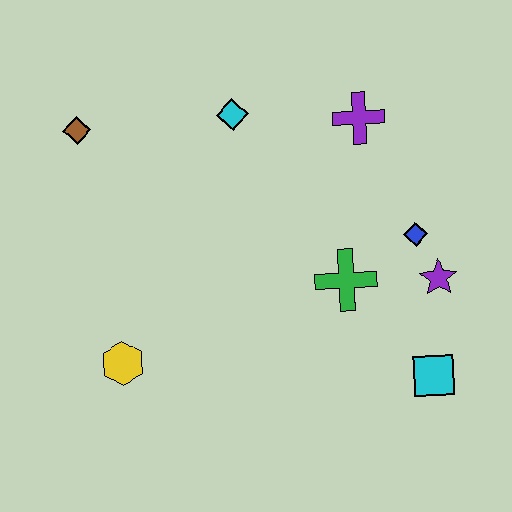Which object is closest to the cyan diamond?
The purple cross is closest to the cyan diamond.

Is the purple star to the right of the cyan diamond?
Yes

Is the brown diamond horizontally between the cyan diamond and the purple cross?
No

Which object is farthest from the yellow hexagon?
The purple cross is farthest from the yellow hexagon.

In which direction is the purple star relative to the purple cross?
The purple star is below the purple cross.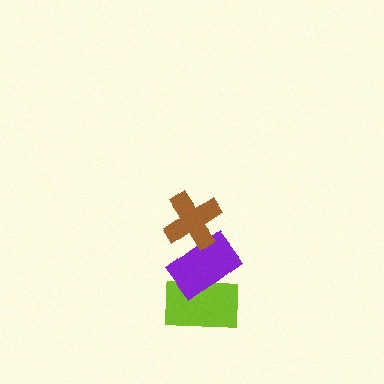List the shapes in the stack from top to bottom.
From top to bottom: the brown cross, the purple rectangle, the lime rectangle.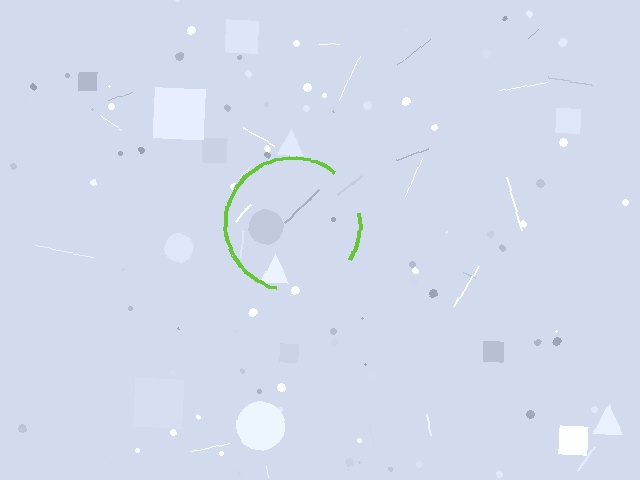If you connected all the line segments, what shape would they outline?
They would outline a circle.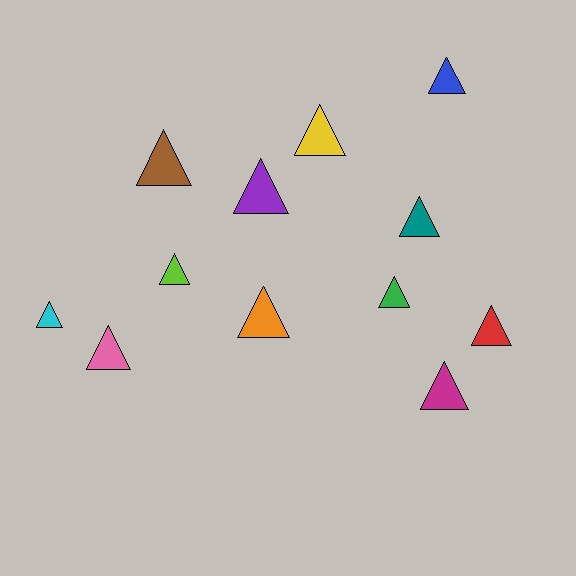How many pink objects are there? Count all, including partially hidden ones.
There is 1 pink object.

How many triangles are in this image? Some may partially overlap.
There are 12 triangles.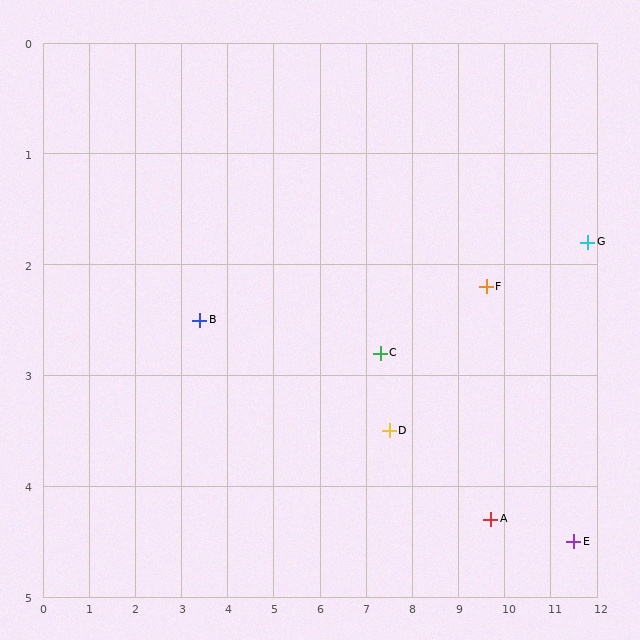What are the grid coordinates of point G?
Point G is at approximately (11.8, 1.8).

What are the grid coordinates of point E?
Point E is at approximately (11.5, 4.5).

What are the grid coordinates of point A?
Point A is at approximately (9.7, 4.3).